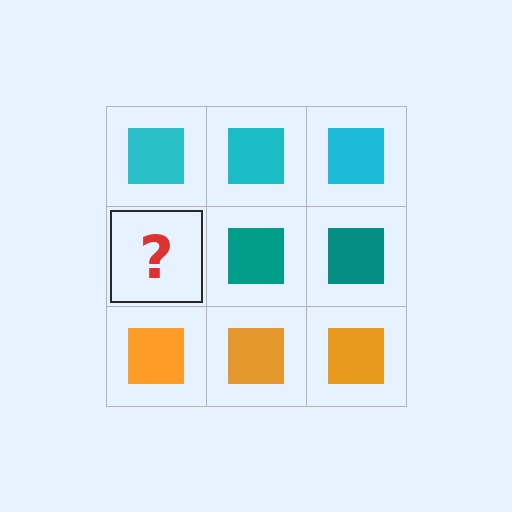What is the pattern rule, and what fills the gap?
The rule is that each row has a consistent color. The gap should be filled with a teal square.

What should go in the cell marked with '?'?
The missing cell should contain a teal square.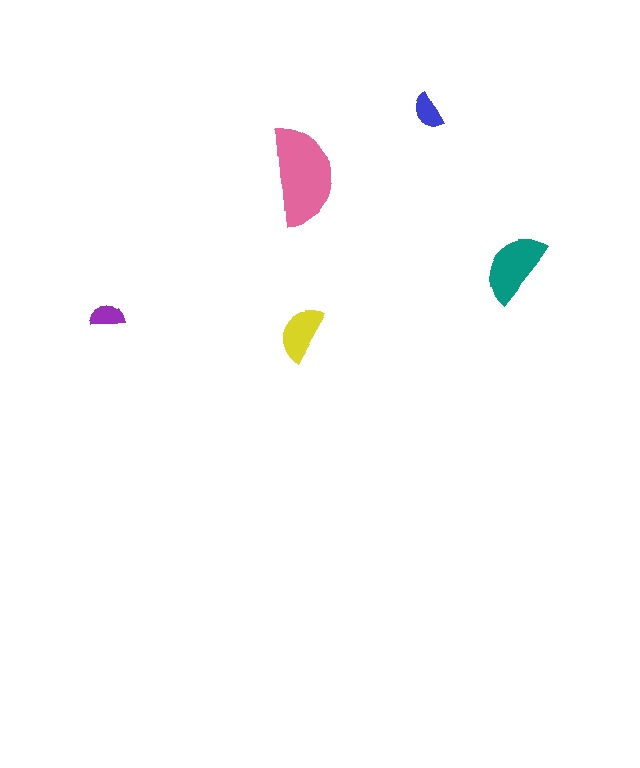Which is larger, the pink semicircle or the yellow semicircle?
The pink one.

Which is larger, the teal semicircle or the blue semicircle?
The teal one.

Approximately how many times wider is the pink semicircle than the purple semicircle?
About 3 times wider.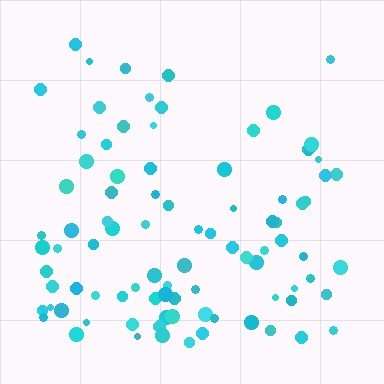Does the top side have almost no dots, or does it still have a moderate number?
Still a moderate number, just noticeably fewer than the bottom.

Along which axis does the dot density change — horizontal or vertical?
Vertical.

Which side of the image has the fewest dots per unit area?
The top.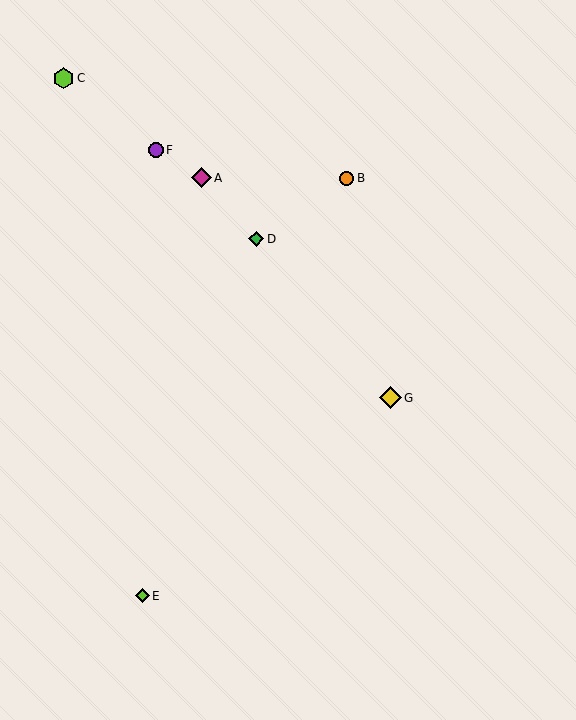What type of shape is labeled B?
Shape B is an orange circle.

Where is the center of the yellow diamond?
The center of the yellow diamond is at (390, 398).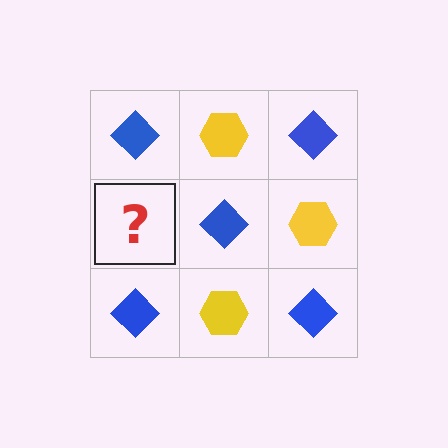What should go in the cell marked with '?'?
The missing cell should contain a yellow hexagon.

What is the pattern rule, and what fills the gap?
The rule is that it alternates blue diamond and yellow hexagon in a checkerboard pattern. The gap should be filled with a yellow hexagon.